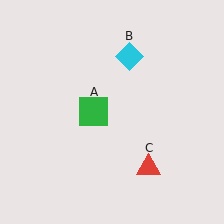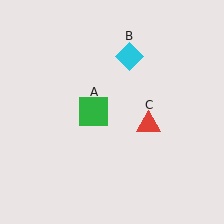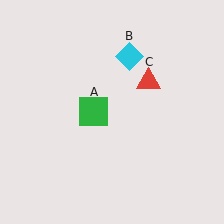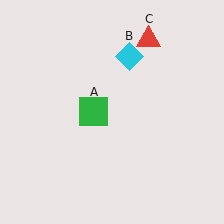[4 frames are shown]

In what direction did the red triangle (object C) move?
The red triangle (object C) moved up.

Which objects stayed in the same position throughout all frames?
Green square (object A) and cyan diamond (object B) remained stationary.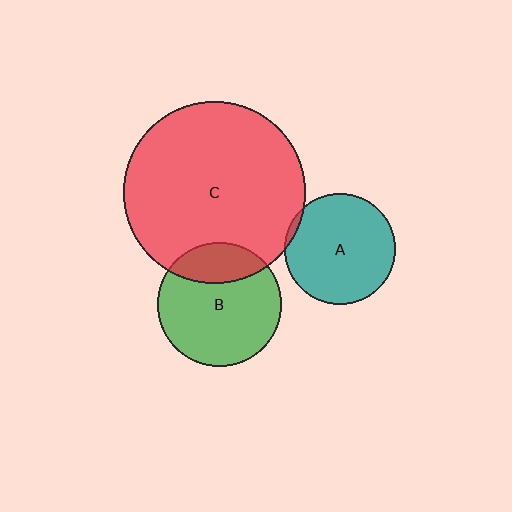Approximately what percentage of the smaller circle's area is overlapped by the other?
Approximately 25%.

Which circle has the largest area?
Circle C (red).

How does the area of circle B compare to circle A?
Approximately 1.3 times.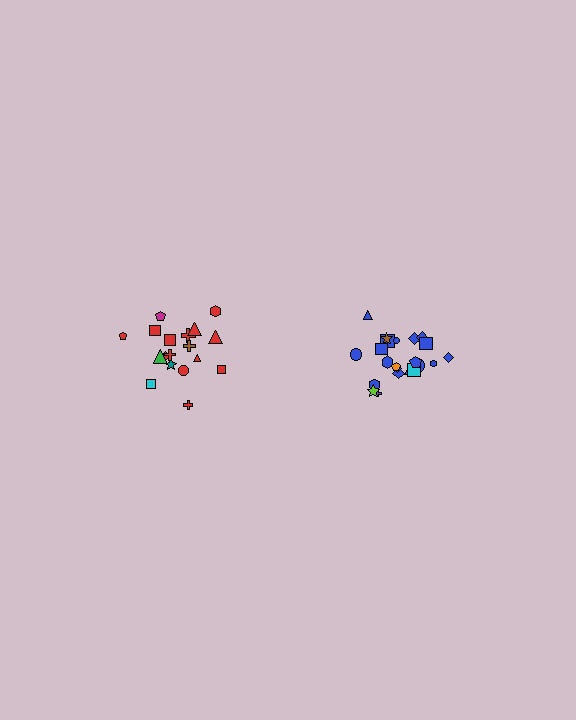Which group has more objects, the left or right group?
The right group.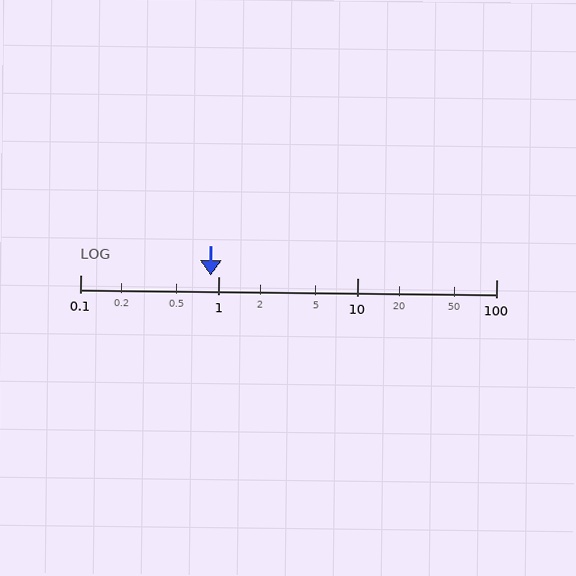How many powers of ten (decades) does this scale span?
The scale spans 3 decades, from 0.1 to 100.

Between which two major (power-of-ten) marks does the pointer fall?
The pointer is between 0.1 and 1.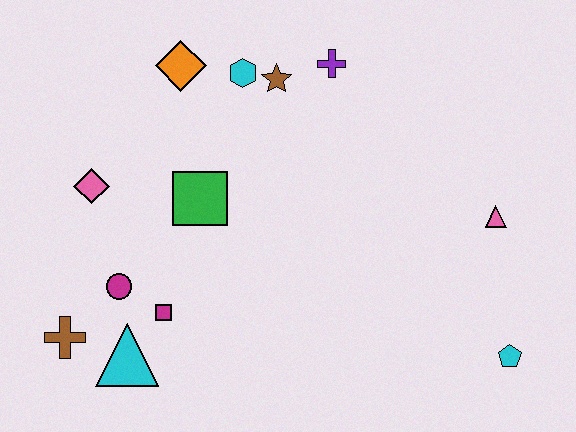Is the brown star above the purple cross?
No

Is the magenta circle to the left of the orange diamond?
Yes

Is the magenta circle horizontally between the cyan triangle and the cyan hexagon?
No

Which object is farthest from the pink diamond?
The cyan pentagon is farthest from the pink diamond.